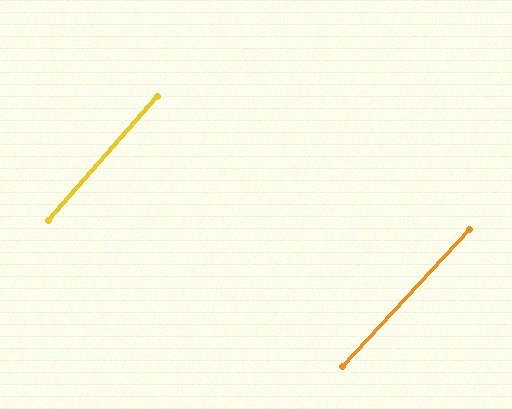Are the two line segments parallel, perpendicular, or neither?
Parallel — their directions differ by only 1.4°.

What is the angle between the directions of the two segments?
Approximately 1 degree.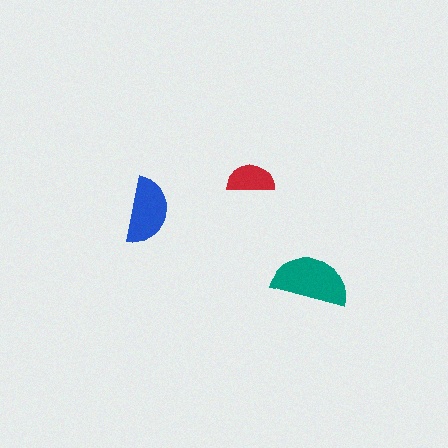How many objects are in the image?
There are 3 objects in the image.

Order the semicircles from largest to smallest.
the teal one, the blue one, the red one.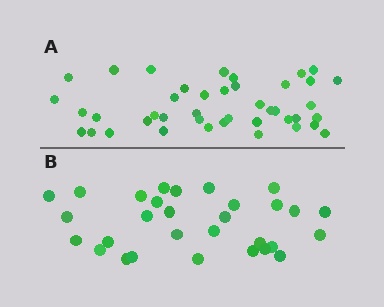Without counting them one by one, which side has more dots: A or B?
Region A (the top region) has more dots.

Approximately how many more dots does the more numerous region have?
Region A has roughly 12 or so more dots than region B.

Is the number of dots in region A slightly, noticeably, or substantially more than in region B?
Region A has noticeably more, but not dramatically so. The ratio is roughly 1.4 to 1.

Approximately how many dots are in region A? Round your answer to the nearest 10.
About 40 dots. (The exact count is 42, which rounds to 40.)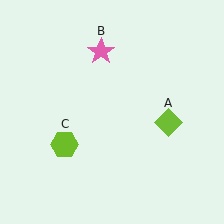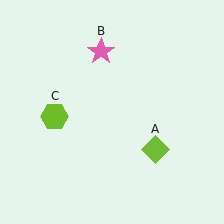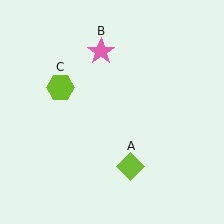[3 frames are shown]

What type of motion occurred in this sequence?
The lime diamond (object A), lime hexagon (object C) rotated clockwise around the center of the scene.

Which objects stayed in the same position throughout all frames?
Pink star (object B) remained stationary.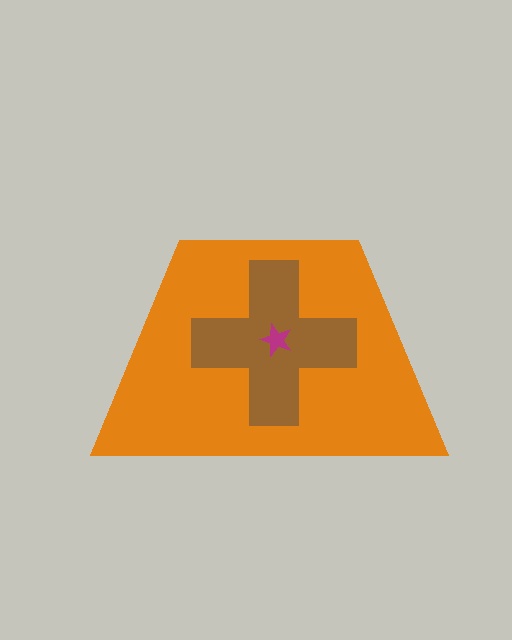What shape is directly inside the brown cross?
The magenta star.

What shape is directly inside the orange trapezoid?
The brown cross.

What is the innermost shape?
The magenta star.